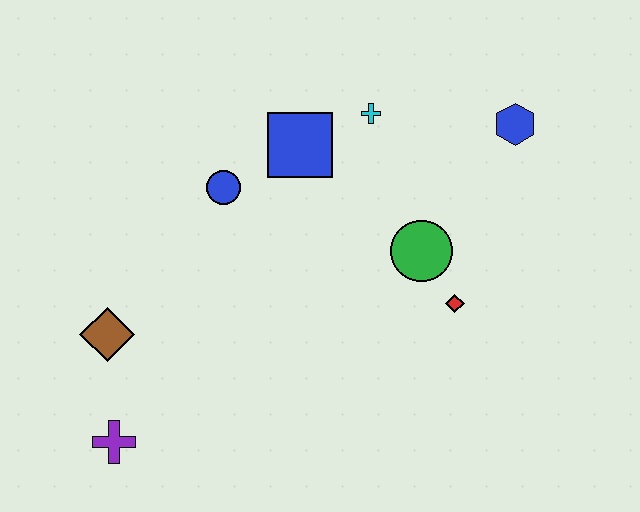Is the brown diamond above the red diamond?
No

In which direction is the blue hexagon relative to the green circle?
The blue hexagon is above the green circle.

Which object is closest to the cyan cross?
The blue square is closest to the cyan cross.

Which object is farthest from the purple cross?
The blue hexagon is farthest from the purple cross.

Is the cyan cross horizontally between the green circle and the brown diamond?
Yes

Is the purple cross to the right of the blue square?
No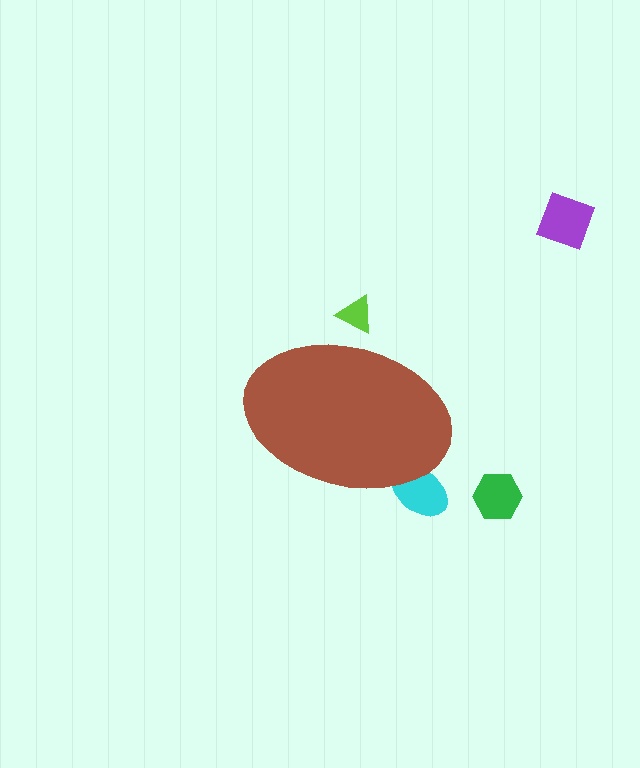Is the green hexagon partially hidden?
No, the green hexagon is fully visible.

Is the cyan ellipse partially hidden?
Yes, the cyan ellipse is partially hidden behind the brown ellipse.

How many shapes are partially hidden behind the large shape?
2 shapes are partially hidden.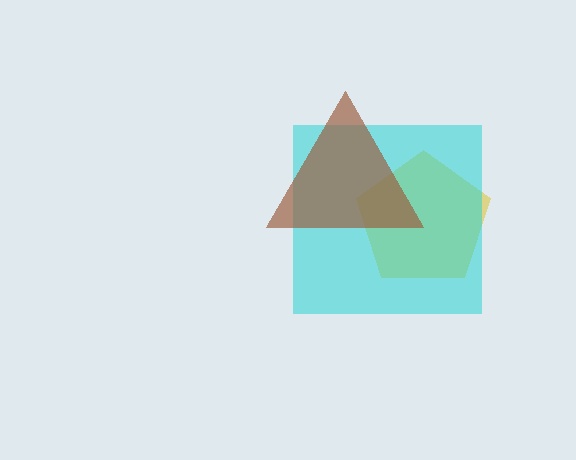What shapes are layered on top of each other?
The layered shapes are: a yellow pentagon, a cyan square, a brown triangle.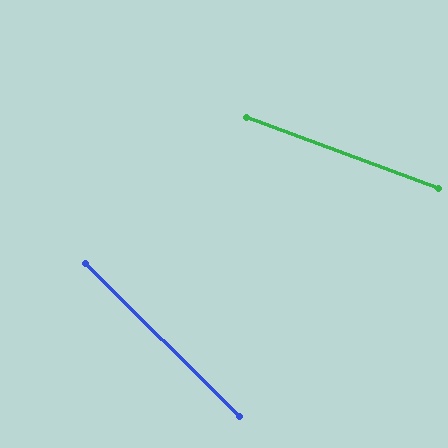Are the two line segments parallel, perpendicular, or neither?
Neither parallel nor perpendicular — they differ by about 25°.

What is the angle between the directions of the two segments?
Approximately 25 degrees.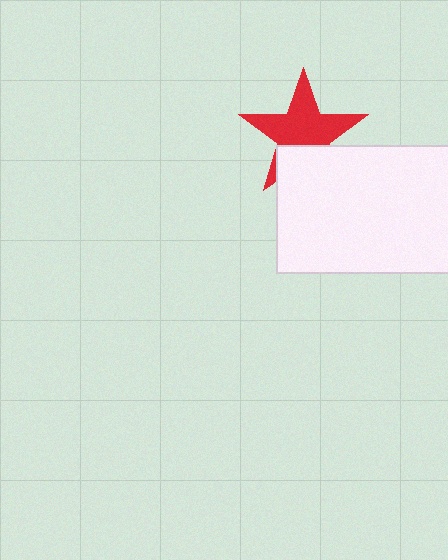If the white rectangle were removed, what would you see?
You would see the complete red star.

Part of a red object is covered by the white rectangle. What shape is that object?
It is a star.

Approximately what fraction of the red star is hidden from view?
Roughly 31% of the red star is hidden behind the white rectangle.